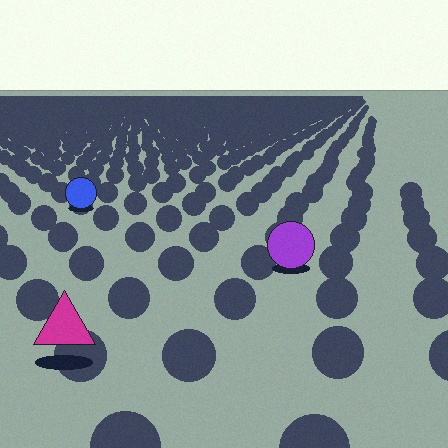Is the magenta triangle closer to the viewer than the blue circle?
Yes. The magenta triangle is closer — you can tell from the texture gradient: the ground texture is coarser near it.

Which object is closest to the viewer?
The magenta triangle is closest. The texture marks near it are larger and more spread out.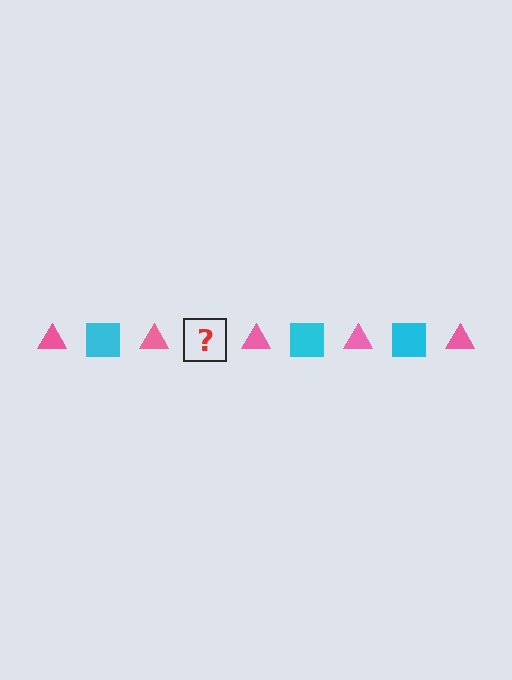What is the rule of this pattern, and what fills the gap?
The rule is that the pattern alternates between pink triangle and cyan square. The gap should be filled with a cyan square.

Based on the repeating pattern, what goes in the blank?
The blank should be a cyan square.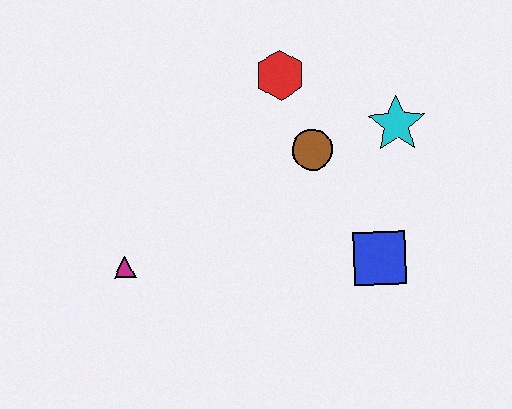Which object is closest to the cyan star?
The brown circle is closest to the cyan star.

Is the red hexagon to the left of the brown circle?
Yes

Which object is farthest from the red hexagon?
The magenta triangle is farthest from the red hexagon.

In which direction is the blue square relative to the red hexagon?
The blue square is below the red hexagon.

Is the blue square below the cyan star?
Yes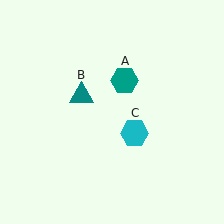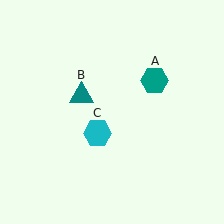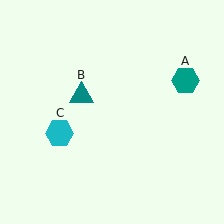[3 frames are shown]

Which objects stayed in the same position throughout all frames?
Teal triangle (object B) remained stationary.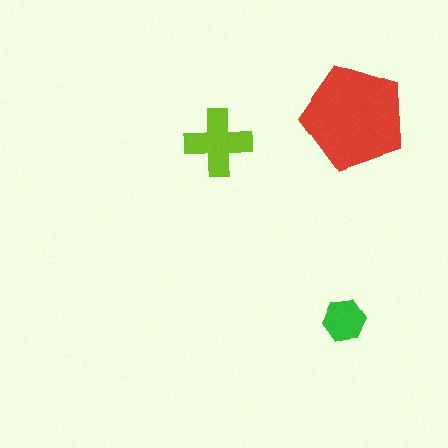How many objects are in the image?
There are 3 objects in the image.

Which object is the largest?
The red pentagon.